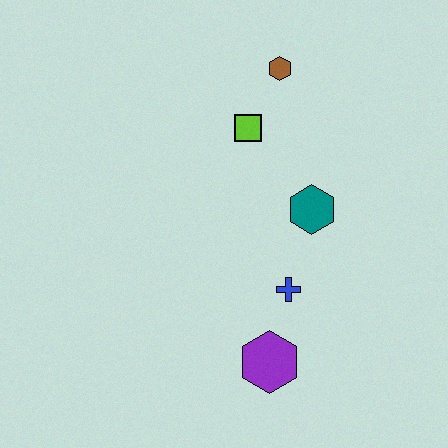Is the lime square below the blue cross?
No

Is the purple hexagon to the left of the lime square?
No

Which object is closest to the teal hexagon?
The blue cross is closest to the teal hexagon.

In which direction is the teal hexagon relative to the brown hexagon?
The teal hexagon is below the brown hexagon.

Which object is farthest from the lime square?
The purple hexagon is farthest from the lime square.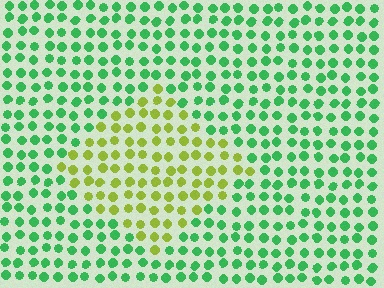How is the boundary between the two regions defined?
The boundary is defined purely by a slight shift in hue (about 57 degrees). Spacing, size, and orientation are identical on both sides.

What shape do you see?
I see a diamond.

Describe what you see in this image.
The image is filled with small green elements in a uniform arrangement. A diamond-shaped region is visible where the elements are tinted to a slightly different hue, forming a subtle color boundary.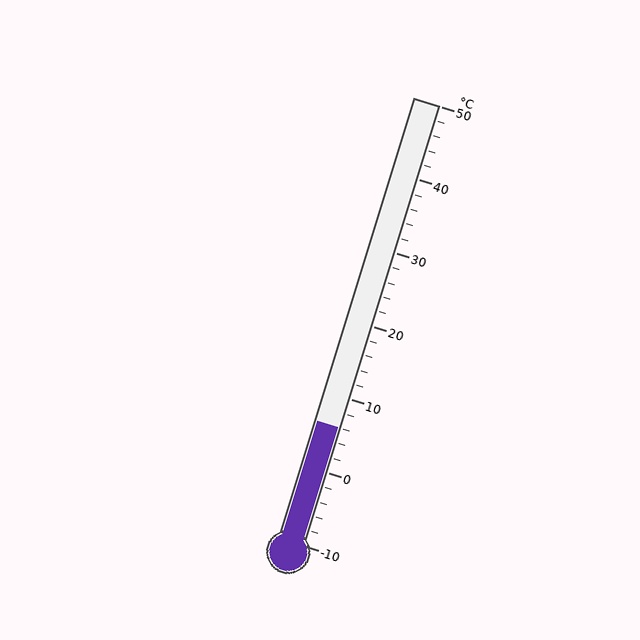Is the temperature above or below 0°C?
The temperature is above 0°C.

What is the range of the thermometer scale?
The thermometer scale ranges from -10°C to 50°C.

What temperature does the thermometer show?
The thermometer shows approximately 6°C.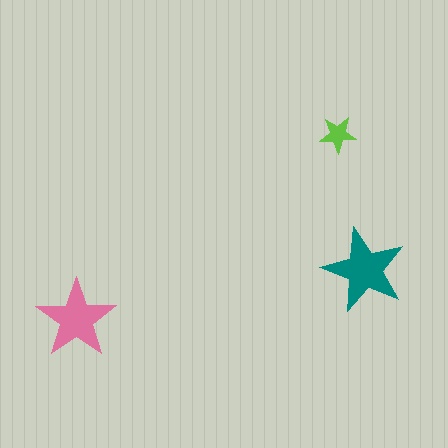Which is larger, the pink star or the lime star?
The pink one.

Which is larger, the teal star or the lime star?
The teal one.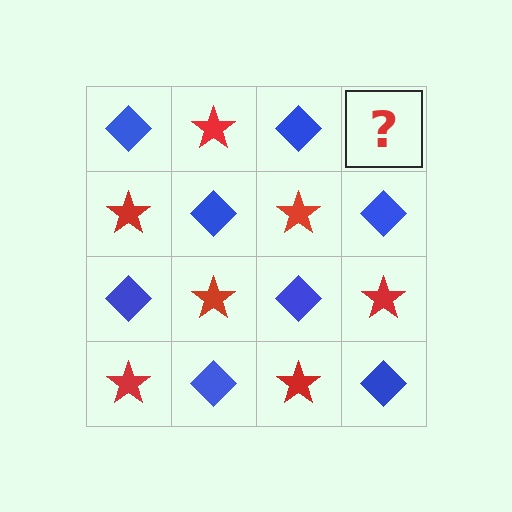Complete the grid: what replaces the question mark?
The question mark should be replaced with a red star.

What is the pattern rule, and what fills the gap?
The rule is that it alternates blue diamond and red star in a checkerboard pattern. The gap should be filled with a red star.